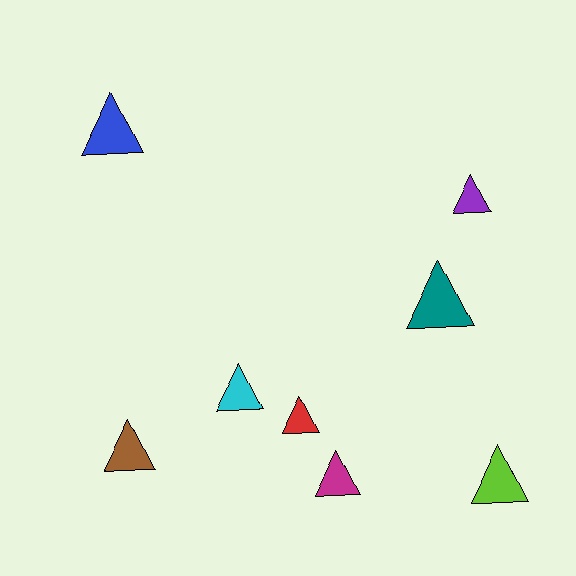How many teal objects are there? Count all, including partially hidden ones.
There is 1 teal object.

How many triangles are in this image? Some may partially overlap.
There are 8 triangles.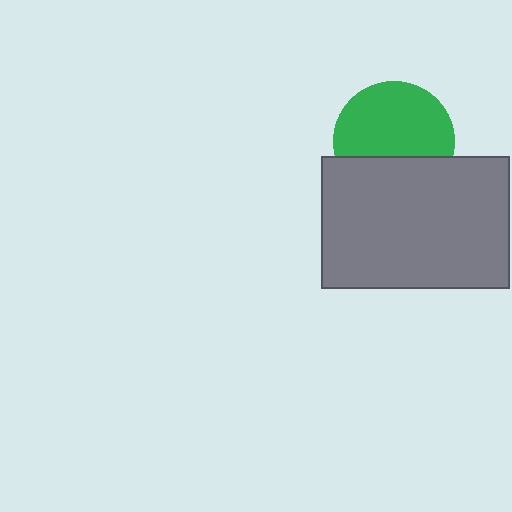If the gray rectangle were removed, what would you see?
You would see the complete green circle.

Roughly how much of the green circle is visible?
About half of it is visible (roughly 65%).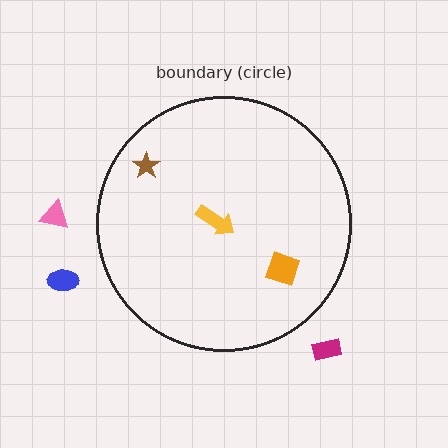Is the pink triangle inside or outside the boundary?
Outside.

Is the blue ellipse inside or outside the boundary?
Outside.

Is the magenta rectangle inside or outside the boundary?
Outside.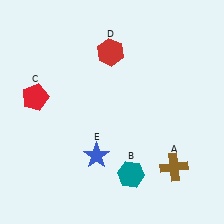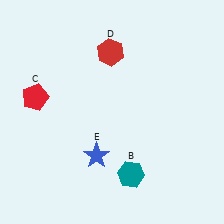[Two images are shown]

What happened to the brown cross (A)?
The brown cross (A) was removed in Image 2. It was in the bottom-right area of Image 1.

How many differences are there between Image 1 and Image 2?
There is 1 difference between the two images.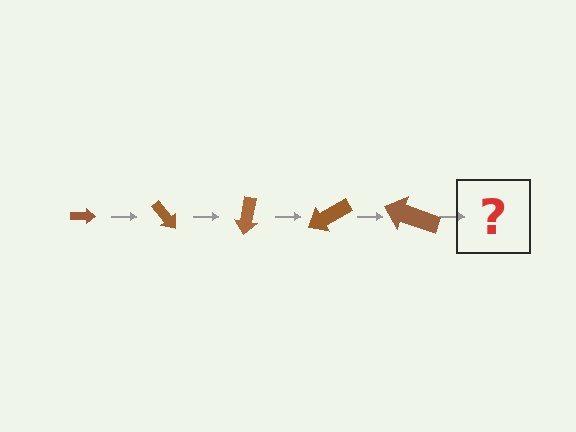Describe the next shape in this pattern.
It should be an arrow, larger than the previous one and rotated 250 degrees from the start.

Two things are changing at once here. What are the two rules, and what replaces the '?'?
The two rules are that the arrow grows larger each step and it rotates 50 degrees each step. The '?' should be an arrow, larger than the previous one and rotated 250 degrees from the start.